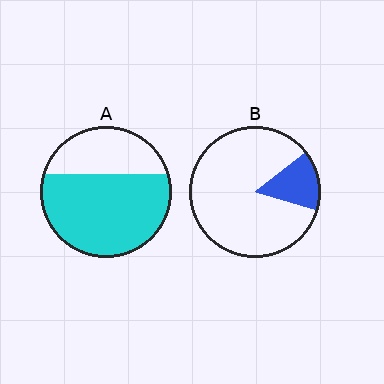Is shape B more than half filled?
No.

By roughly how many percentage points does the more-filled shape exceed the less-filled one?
By roughly 50 percentage points (A over B).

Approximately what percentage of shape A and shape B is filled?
A is approximately 65% and B is approximately 15%.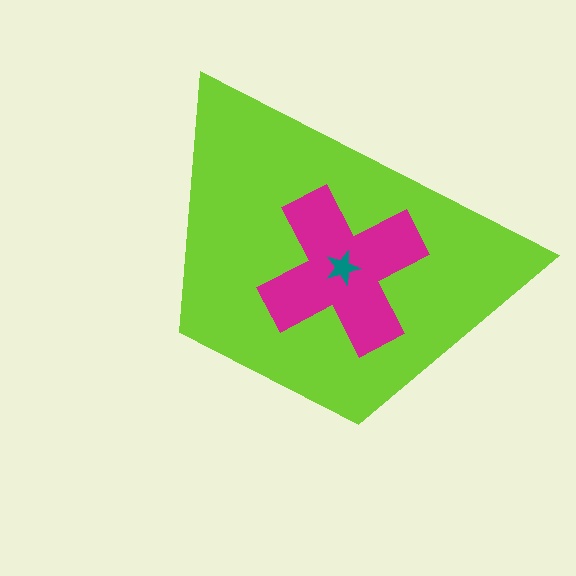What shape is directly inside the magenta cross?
The teal star.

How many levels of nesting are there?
3.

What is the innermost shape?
The teal star.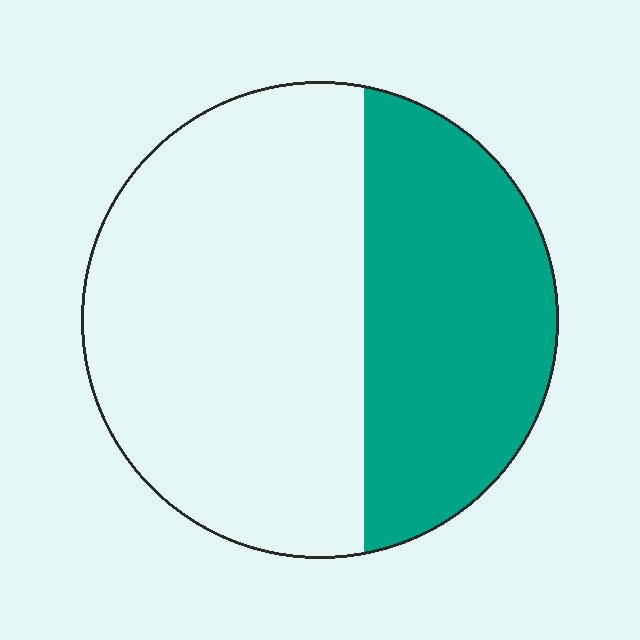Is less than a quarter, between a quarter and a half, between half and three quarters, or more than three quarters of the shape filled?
Between a quarter and a half.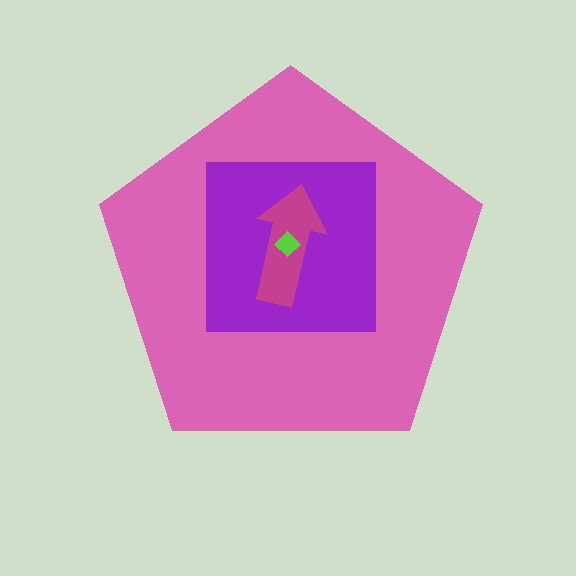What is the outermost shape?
The pink pentagon.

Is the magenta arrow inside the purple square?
Yes.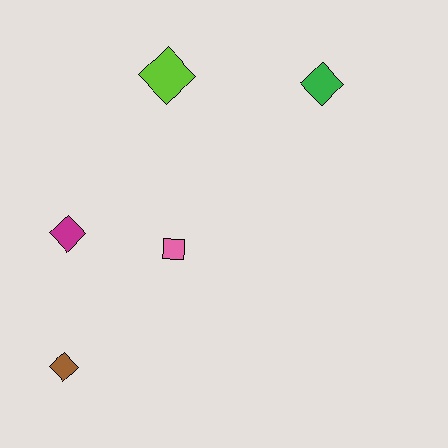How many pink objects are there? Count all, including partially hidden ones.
There is 1 pink object.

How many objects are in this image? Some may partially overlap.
There are 5 objects.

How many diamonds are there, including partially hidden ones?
There are 4 diamonds.